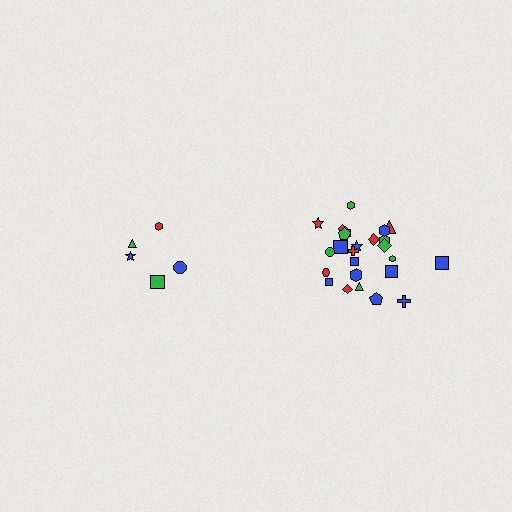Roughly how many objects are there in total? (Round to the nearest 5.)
Roughly 30 objects in total.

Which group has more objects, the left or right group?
The right group.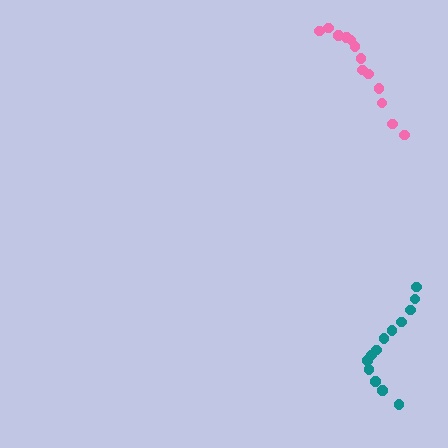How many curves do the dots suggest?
There are 2 distinct paths.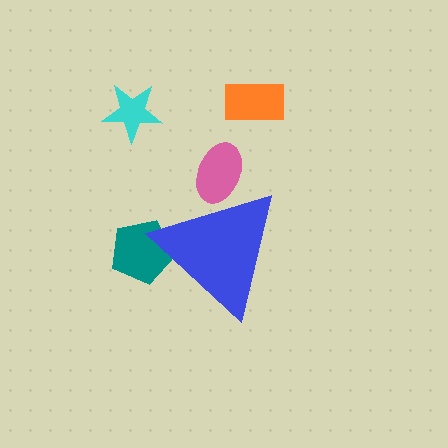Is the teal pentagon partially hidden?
Yes, the teal pentagon is partially hidden behind the blue triangle.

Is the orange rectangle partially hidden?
No, the orange rectangle is fully visible.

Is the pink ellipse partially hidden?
Yes, the pink ellipse is partially hidden behind the blue triangle.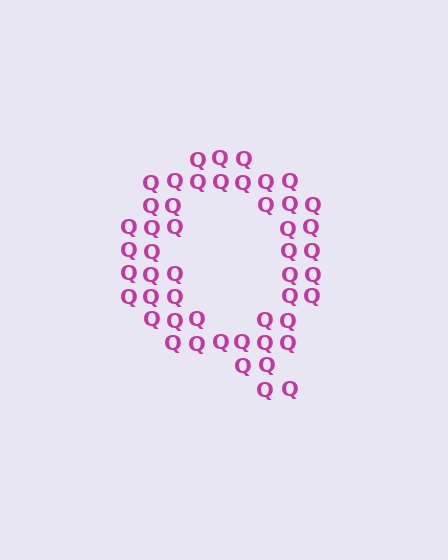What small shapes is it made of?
It is made of small letter Q's.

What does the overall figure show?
The overall figure shows the letter Q.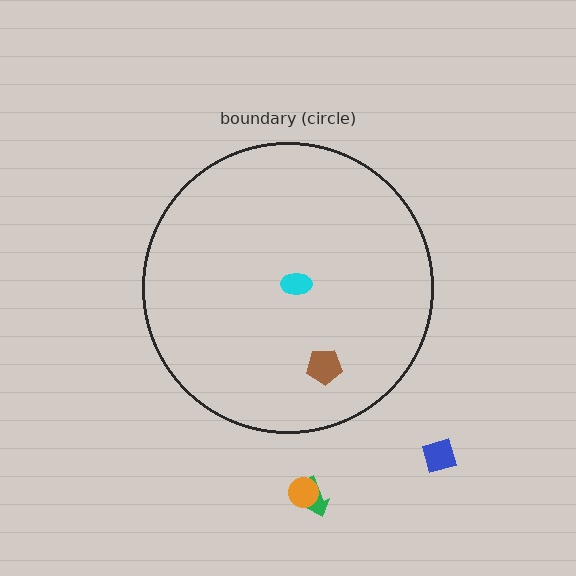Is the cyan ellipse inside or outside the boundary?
Inside.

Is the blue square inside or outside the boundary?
Outside.